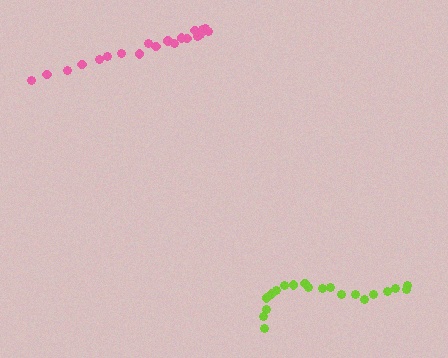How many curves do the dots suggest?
There are 2 distinct paths.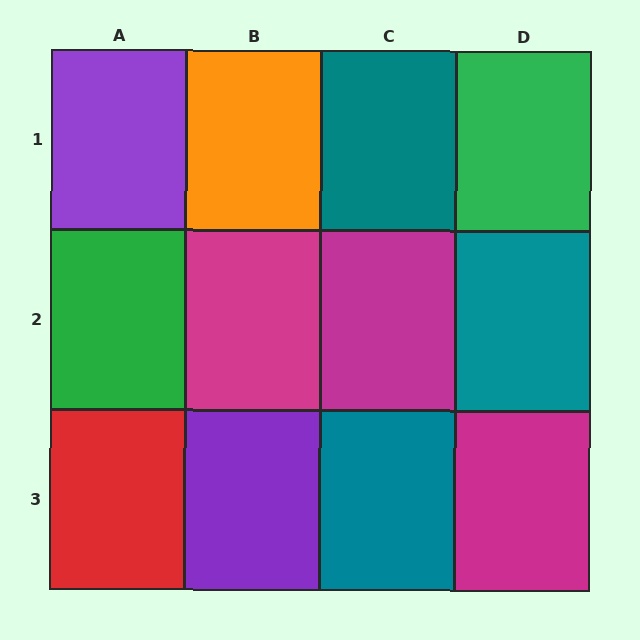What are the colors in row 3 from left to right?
Red, purple, teal, magenta.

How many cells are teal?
3 cells are teal.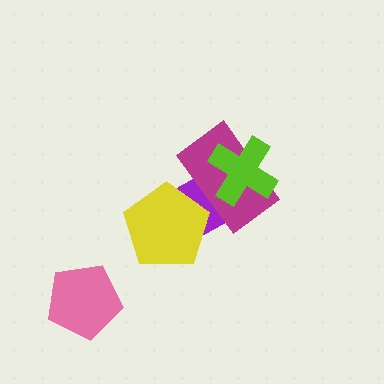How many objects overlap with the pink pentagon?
0 objects overlap with the pink pentagon.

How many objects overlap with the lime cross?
2 objects overlap with the lime cross.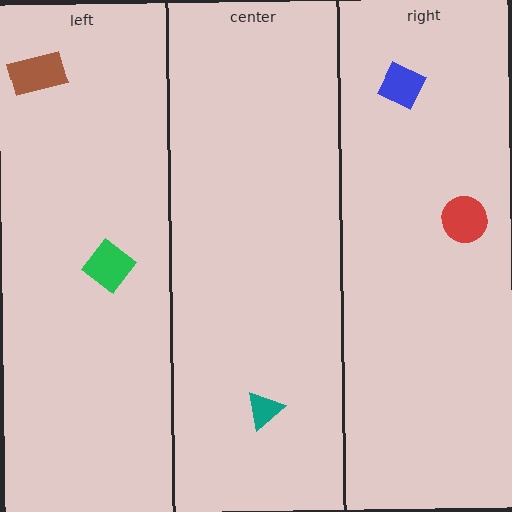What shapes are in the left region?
The green diamond, the brown rectangle.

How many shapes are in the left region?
2.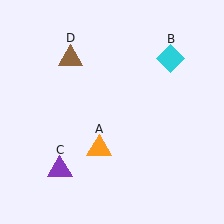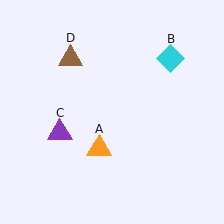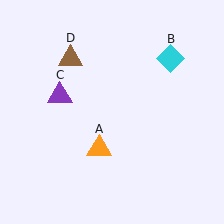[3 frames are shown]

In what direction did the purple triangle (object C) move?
The purple triangle (object C) moved up.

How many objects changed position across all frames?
1 object changed position: purple triangle (object C).